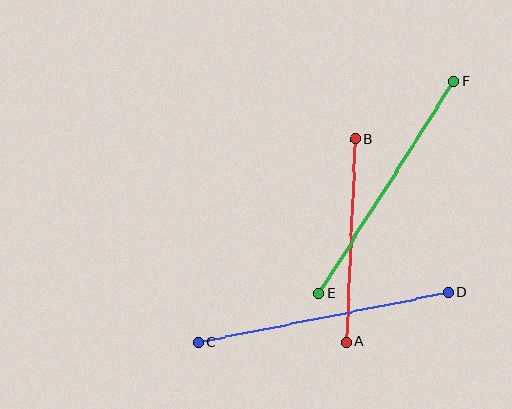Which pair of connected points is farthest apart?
Points C and D are farthest apart.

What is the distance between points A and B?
The distance is approximately 203 pixels.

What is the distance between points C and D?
The distance is approximately 255 pixels.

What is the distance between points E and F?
The distance is approximately 251 pixels.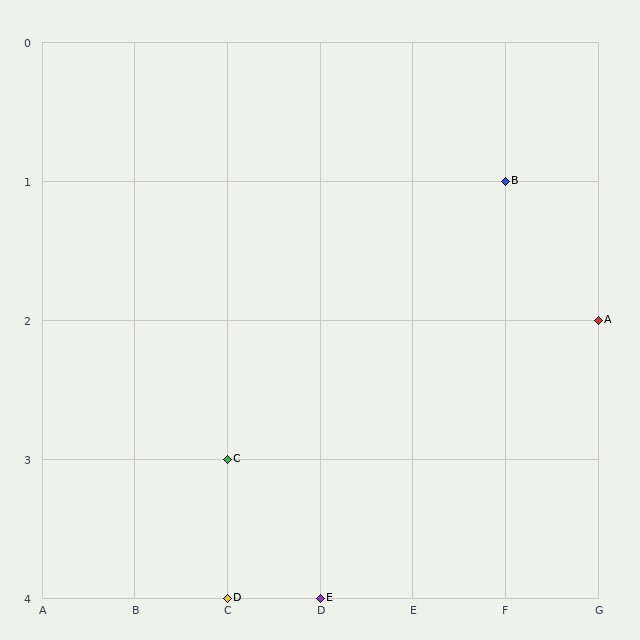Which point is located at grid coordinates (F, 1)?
Point B is at (F, 1).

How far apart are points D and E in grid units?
Points D and E are 1 column apart.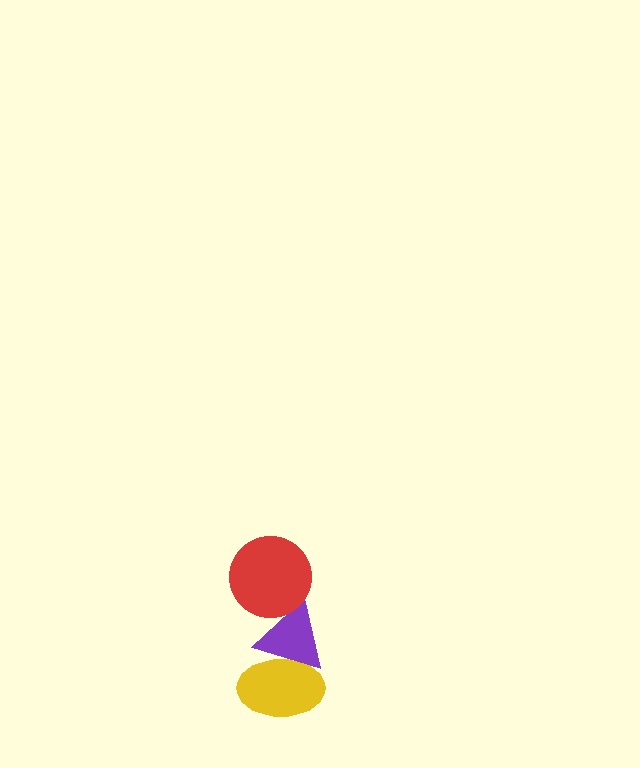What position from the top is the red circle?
The red circle is 1st from the top.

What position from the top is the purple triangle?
The purple triangle is 2nd from the top.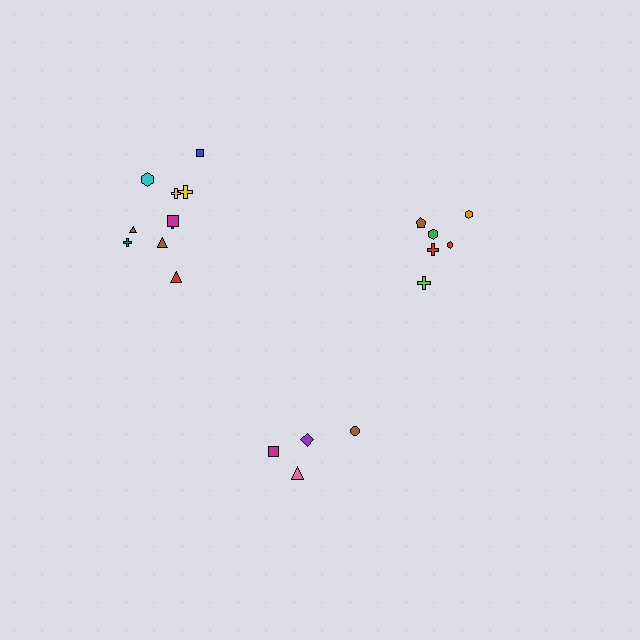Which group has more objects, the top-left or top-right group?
The top-left group.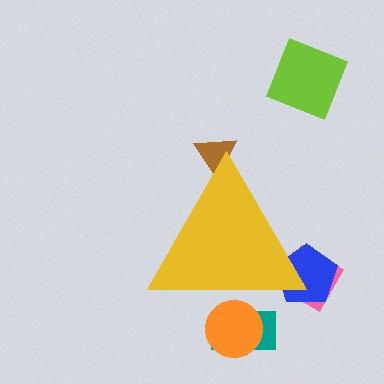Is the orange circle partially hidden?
Yes, the orange circle is partially hidden behind the yellow triangle.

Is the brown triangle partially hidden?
Yes, the brown triangle is partially hidden behind the yellow triangle.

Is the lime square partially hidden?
No, the lime square is fully visible.